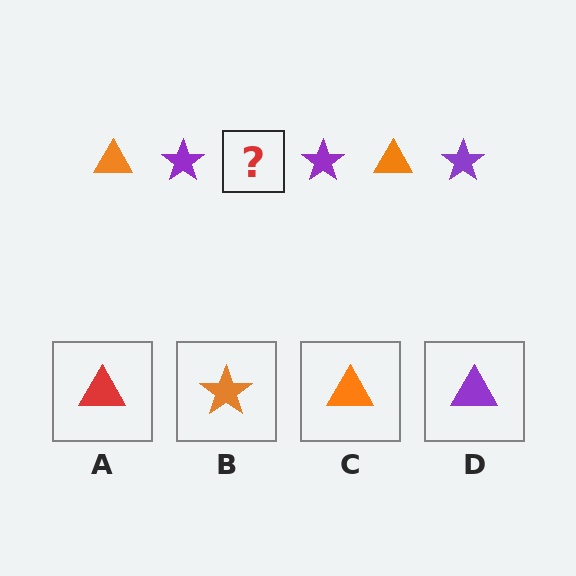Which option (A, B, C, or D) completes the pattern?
C.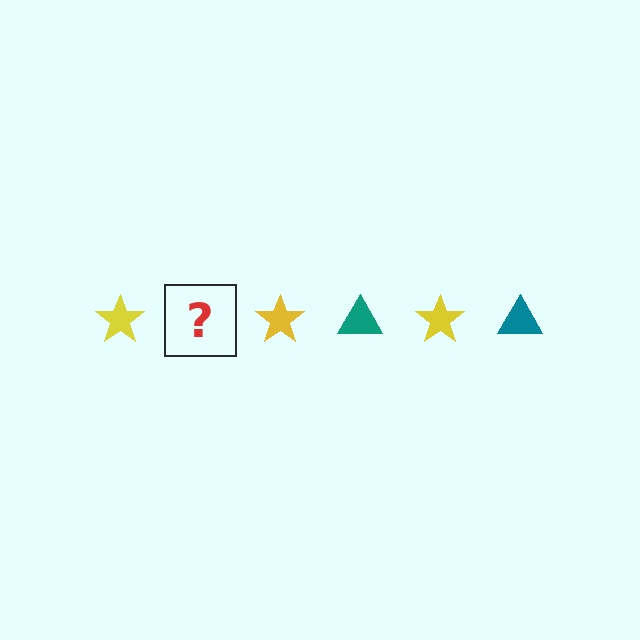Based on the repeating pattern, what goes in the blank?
The blank should be a teal triangle.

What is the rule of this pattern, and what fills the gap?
The rule is that the pattern alternates between yellow star and teal triangle. The gap should be filled with a teal triangle.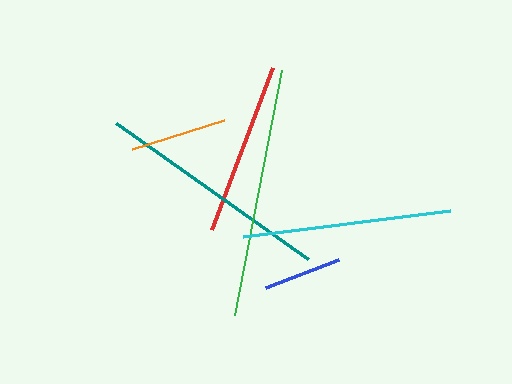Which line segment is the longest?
The green line is the longest at approximately 249 pixels.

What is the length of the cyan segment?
The cyan segment is approximately 209 pixels long.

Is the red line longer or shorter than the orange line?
The red line is longer than the orange line.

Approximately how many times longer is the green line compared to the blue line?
The green line is approximately 3.2 times the length of the blue line.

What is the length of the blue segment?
The blue segment is approximately 78 pixels long.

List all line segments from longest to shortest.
From longest to shortest: green, teal, cyan, red, orange, blue.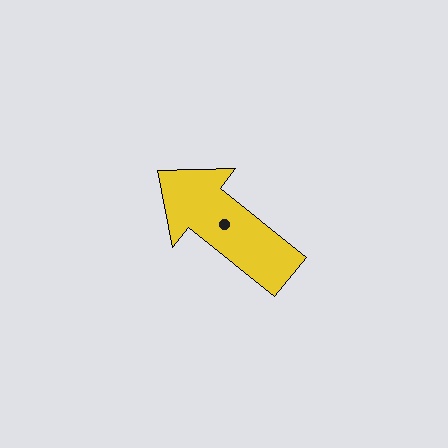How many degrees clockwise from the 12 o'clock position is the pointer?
Approximately 309 degrees.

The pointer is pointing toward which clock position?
Roughly 10 o'clock.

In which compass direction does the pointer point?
Northwest.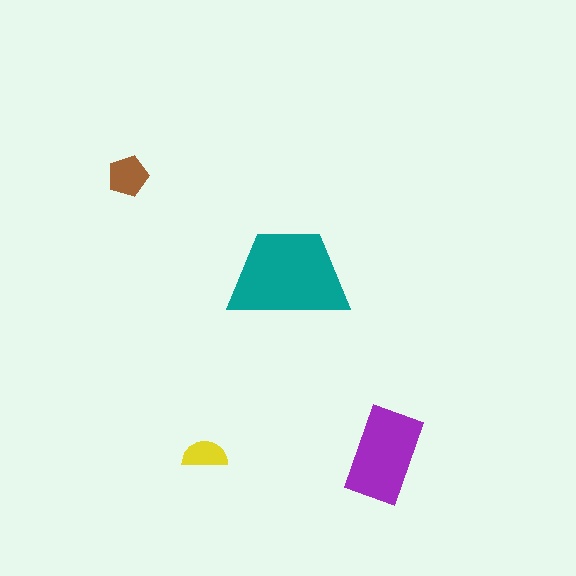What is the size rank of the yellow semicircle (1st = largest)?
4th.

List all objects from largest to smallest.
The teal trapezoid, the purple rectangle, the brown pentagon, the yellow semicircle.